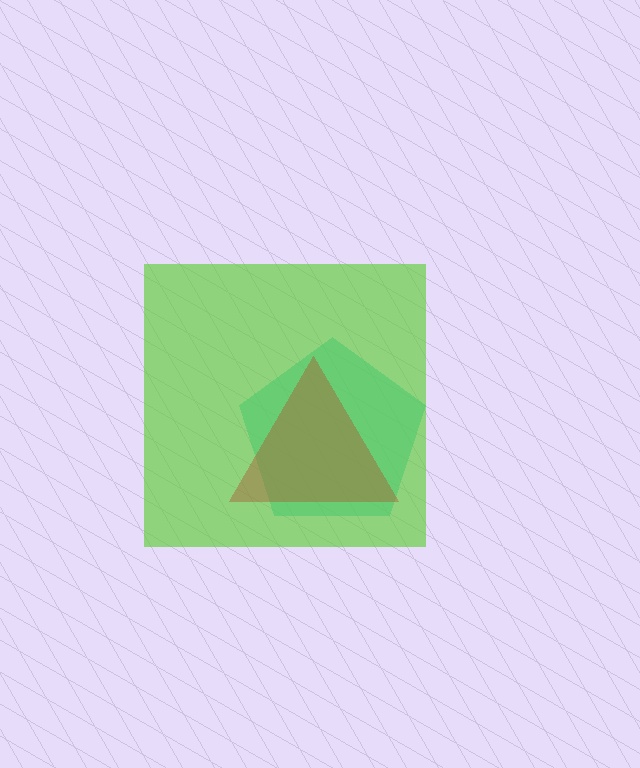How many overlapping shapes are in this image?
There are 3 overlapping shapes in the image.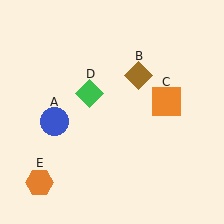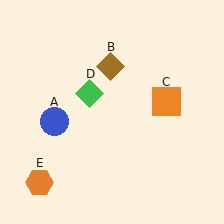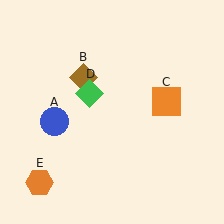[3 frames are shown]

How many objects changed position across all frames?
1 object changed position: brown diamond (object B).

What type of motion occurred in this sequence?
The brown diamond (object B) rotated counterclockwise around the center of the scene.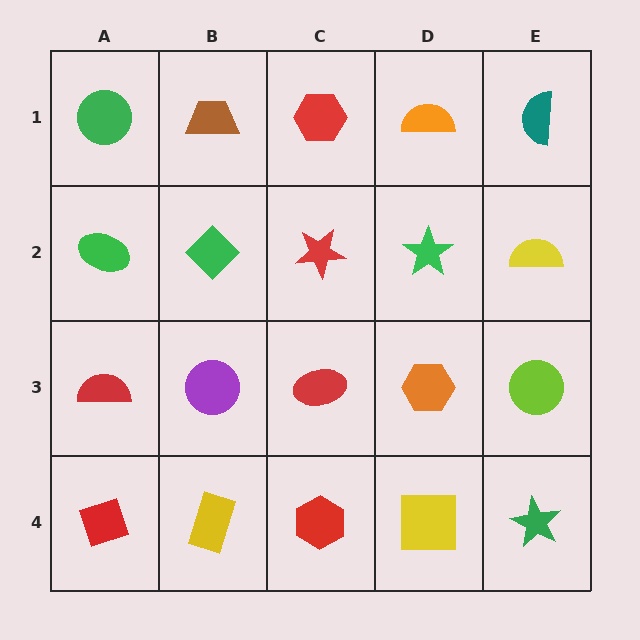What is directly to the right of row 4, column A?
A yellow rectangle.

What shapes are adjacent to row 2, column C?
A red hexagon (row 1, column C), a red ellipse (row 3, column C), a green diamond (row 2, column B), a green star (row 2, column D).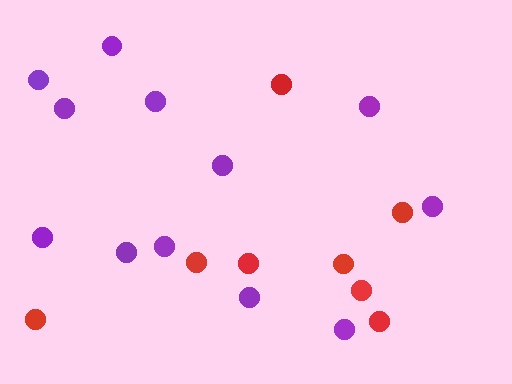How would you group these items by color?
There are 2 groups: one group of red circles (8) and one group of purple circles (12).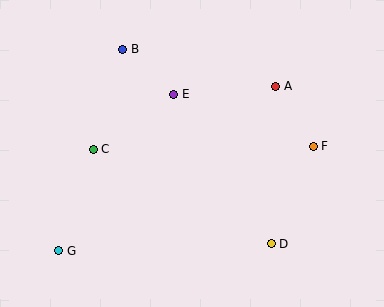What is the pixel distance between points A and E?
The distance between A and E is 102 pixels.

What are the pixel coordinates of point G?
Point G is at (58, 251).